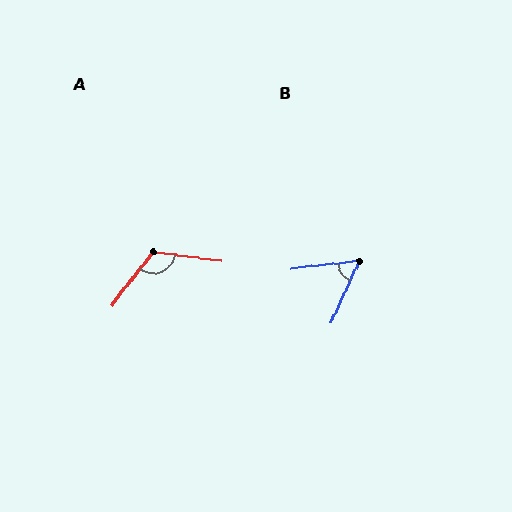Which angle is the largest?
A, at approximately 120 degrees.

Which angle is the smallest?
B, at approximately 60 degrees.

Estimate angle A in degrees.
Approximately 120 degrees.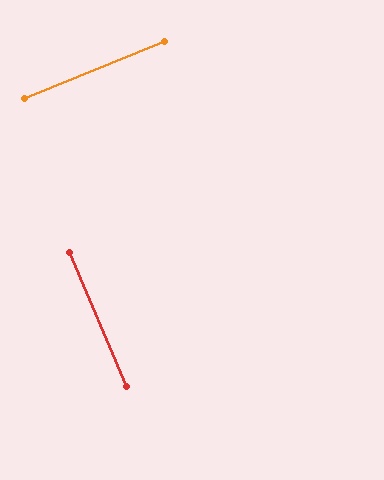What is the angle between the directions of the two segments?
Approximately 89 degrees.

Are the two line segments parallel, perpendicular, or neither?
Perpendicular — they meet at approximately 89°.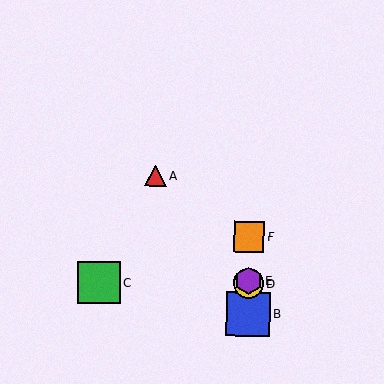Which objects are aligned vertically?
Objects B, D, E, F are aligned vertically.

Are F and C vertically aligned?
No, F is at x≈249 and C is at x≈99.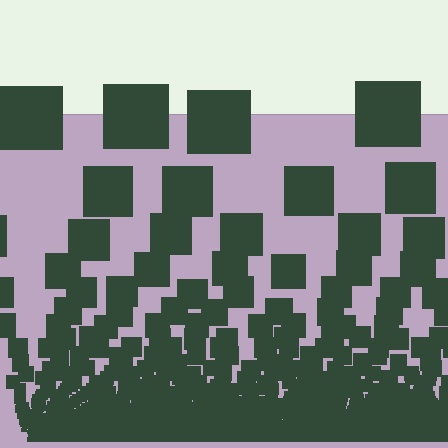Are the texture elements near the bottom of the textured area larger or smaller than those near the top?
Smaller. The gradient is inverted — elements near the bottom are smaller and denser.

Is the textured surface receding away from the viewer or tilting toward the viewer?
The surface appears to tilt toward the viewer. Texture elements get larger and sparser toward the top.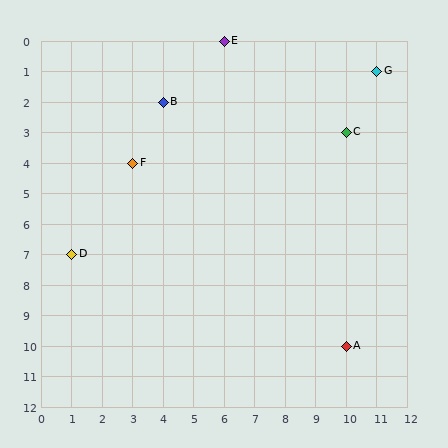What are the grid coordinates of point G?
Point G is at grid coordinates (11, 1).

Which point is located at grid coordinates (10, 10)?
Point A is at (10, 10).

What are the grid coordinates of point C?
Point C is at grid coordinates (10, 3).